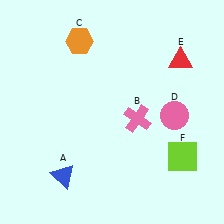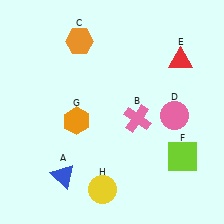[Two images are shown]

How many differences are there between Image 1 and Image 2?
There are 2 differences between the two images.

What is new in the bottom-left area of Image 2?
A yellow circle (H) was added in the bottom-left area of Image 2.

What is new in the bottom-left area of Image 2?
An orange hexagon (G) was added in the bottom-left area of Image 2.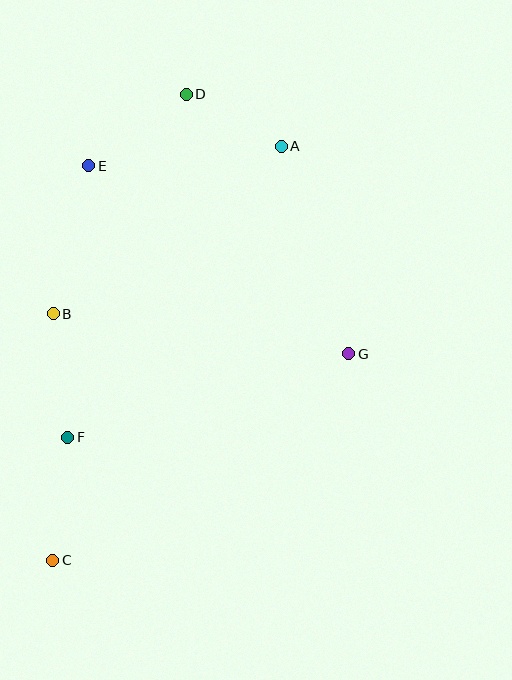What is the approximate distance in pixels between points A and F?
The distance between A and F is approximately 361 pixels.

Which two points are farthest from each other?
Points C and D are farthest from each other.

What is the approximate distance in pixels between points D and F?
The distance between D and F is approximately 363 pixels.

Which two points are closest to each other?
Points A and D are closest to each other.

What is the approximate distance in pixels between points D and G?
The distance between D and G is approximately 306 pixels.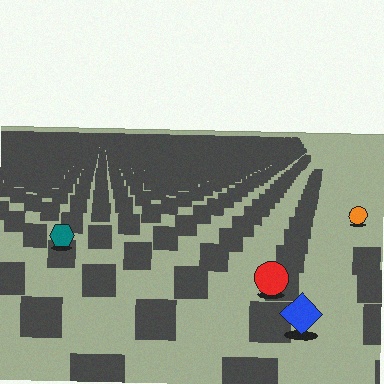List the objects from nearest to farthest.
From nearest to farthest: the blue diamond, the red circle, the teal hexagon, the orange circle.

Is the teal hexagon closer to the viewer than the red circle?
No. The red circle is closer — you can tell from the texture gradient: the ground texture is coarser near it.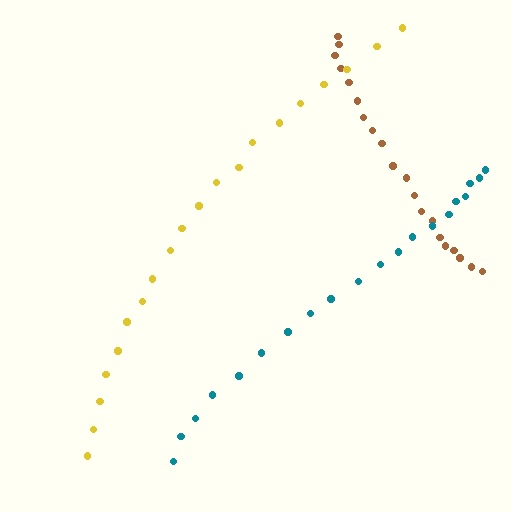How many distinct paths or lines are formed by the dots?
There are 3 distinct paths.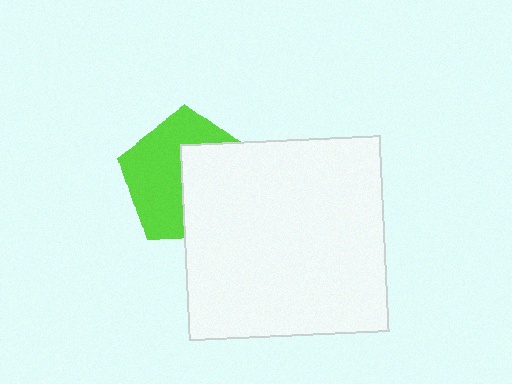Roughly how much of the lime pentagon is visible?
About half of it is visible (roughly 53%).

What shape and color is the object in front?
The object in front is a white rectangle.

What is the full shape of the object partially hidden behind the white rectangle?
The partially hidden object is a lime pentagon.